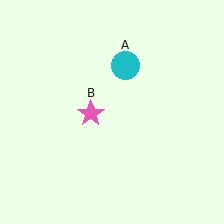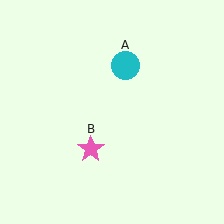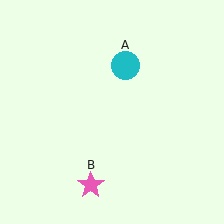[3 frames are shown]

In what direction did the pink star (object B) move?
The pink star (object B) moved down.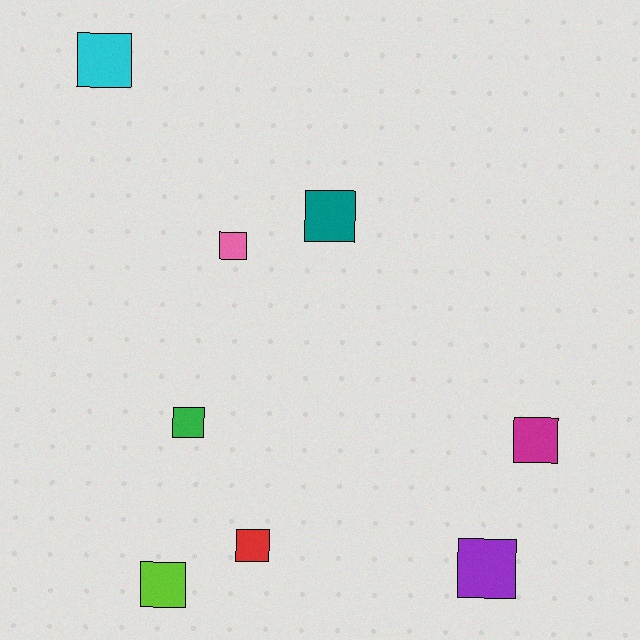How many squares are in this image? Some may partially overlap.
There are 8 squares.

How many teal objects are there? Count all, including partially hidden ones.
There is 1 teal object.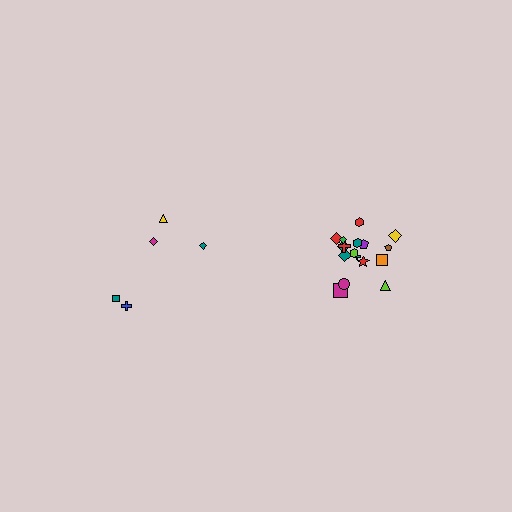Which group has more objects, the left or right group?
The right group.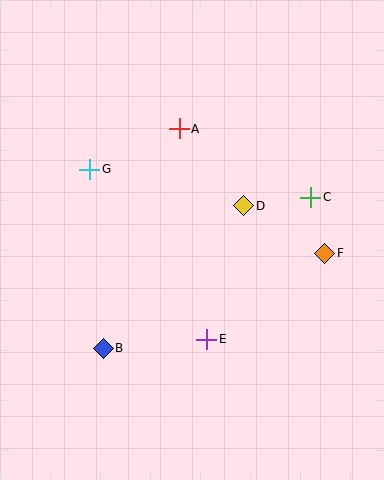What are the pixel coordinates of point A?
Point A is at (179, 129).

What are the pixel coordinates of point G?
Point G is at (90, 169).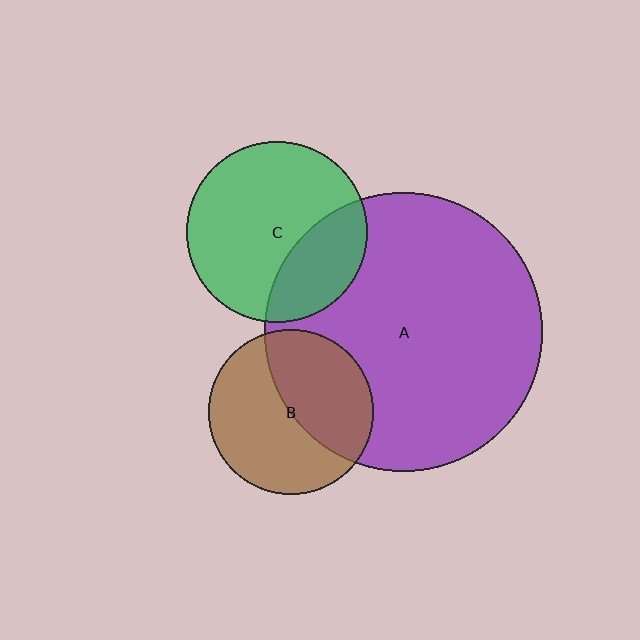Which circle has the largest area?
Circle A (purple).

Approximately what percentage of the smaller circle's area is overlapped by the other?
Approximately 30%.